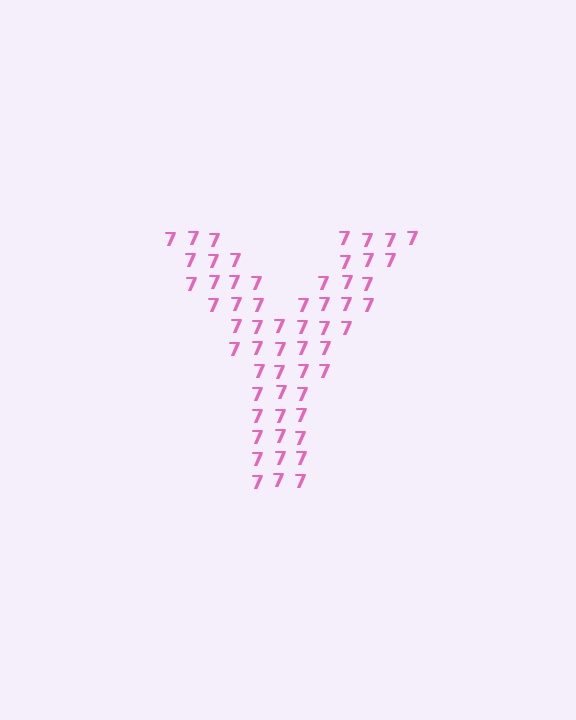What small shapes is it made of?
It is made of small digit 7's.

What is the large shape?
The large shape is the letter Y.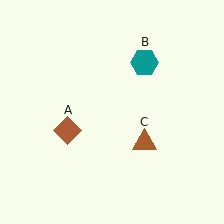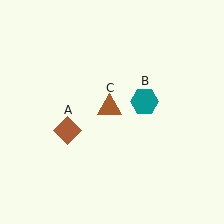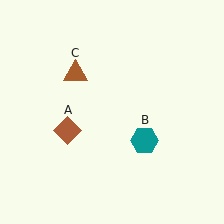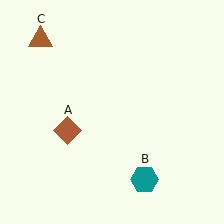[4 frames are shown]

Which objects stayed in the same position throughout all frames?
Brown diamond (object A) remained stationary.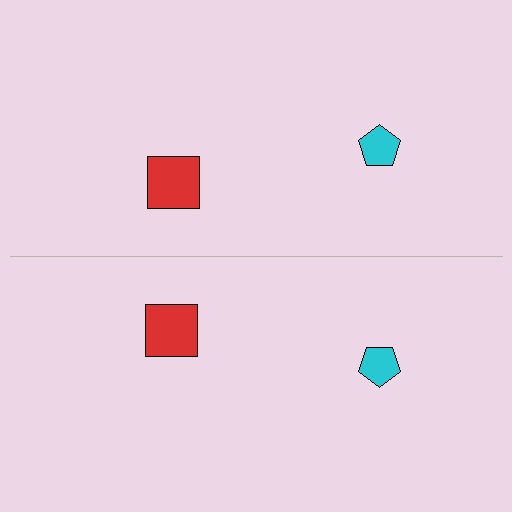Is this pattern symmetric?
Yes, this pattern has bilateral (reflection) symmetry.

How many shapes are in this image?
There are 4 shapes in this image.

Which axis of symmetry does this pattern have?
The pattern has a horizontal axis of symmetry running through the center of the image.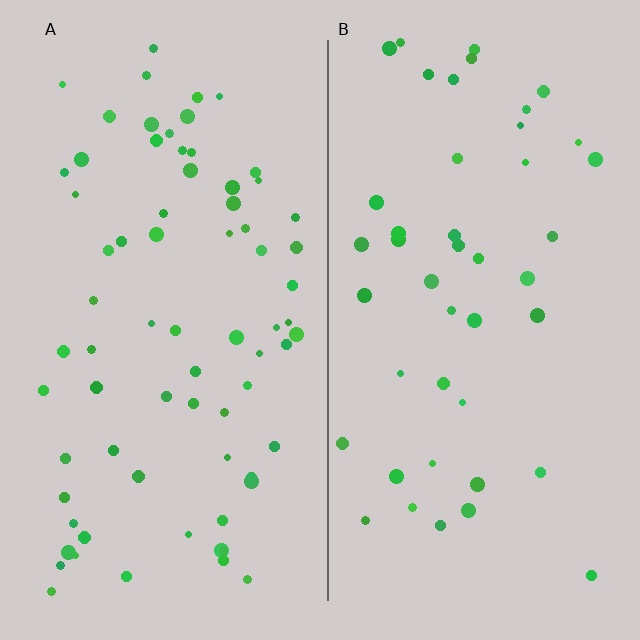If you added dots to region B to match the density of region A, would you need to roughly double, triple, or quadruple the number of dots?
Approximately double.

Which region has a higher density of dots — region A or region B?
A (the left).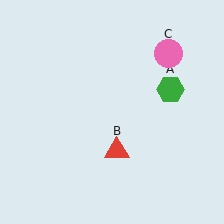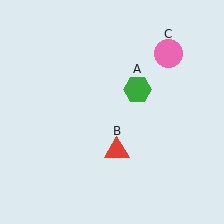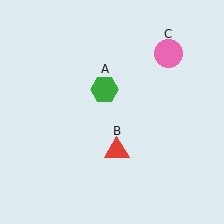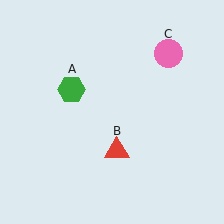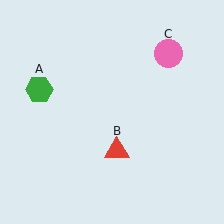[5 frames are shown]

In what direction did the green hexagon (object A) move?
The green hexagon (object A) moved left.